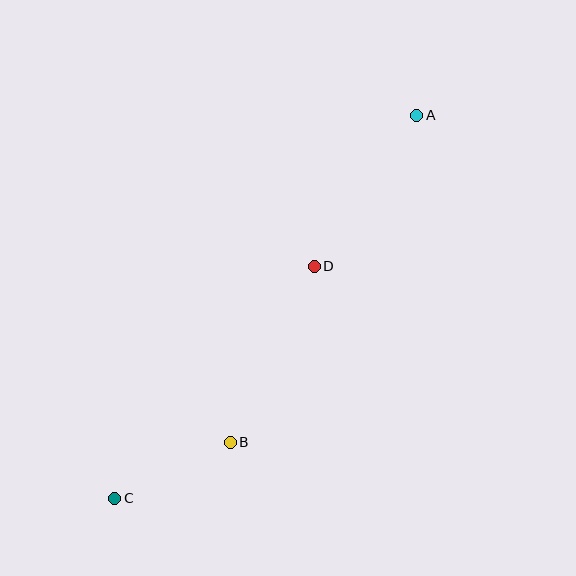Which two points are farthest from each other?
Points A and C are farthest from each other.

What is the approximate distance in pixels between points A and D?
The distance between A and D is approximately 183 pixels.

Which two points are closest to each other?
Points B and C are closest to each other.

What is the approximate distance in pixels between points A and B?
The distance between A and B is approximately 377 pixels.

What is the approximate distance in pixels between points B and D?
The distance between B and D is approximately 195 pixels.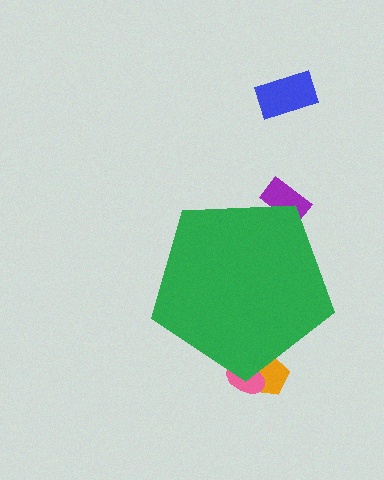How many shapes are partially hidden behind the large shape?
3 shapes are partially hidden.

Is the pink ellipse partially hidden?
Yes, the pink ellipse is partially hidden behind the green pentagon.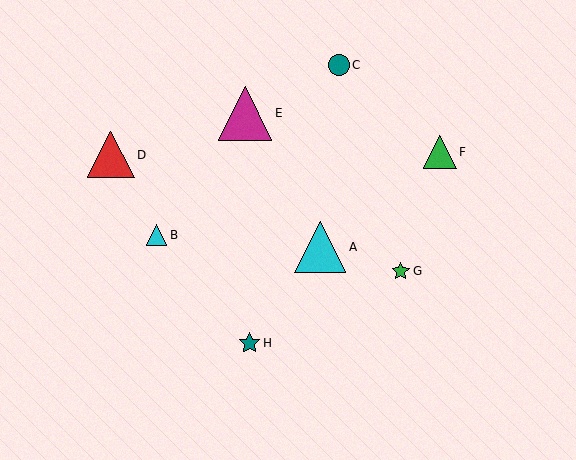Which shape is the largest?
The magenta triangle (labeled E) is the largest.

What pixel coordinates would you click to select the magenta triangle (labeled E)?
Click at (245, 113) to select the magenta triangle E.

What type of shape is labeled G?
Shape G is a green star.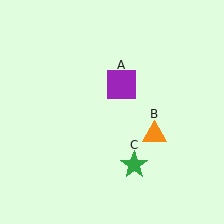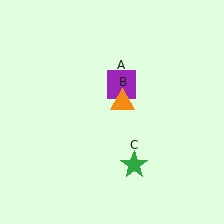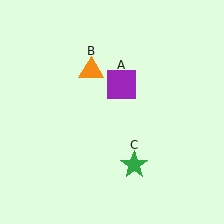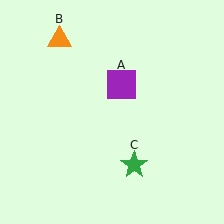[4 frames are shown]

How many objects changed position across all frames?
1 object changed position: orange triangle (object B).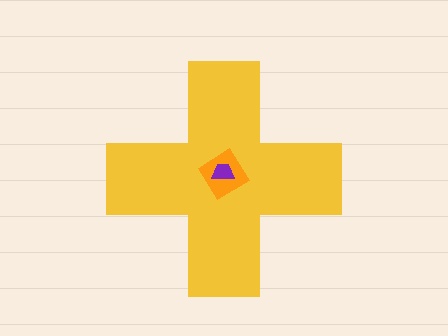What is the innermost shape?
The purple trapezoid.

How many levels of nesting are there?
3.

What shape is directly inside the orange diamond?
The purple trapezoid.